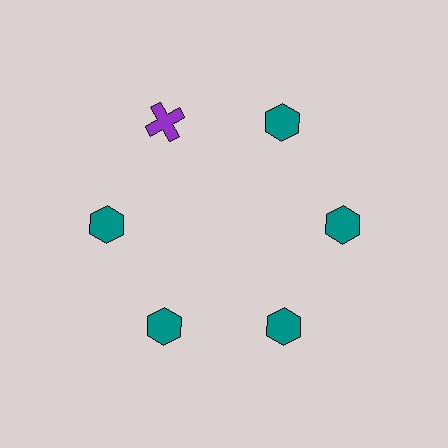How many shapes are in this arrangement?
There are 6 shapes arranged in a ring pattern.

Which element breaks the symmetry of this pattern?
The purple cross at roughly the 11 o'clock position breaks the symmetry. All other shapes are teal hexagons.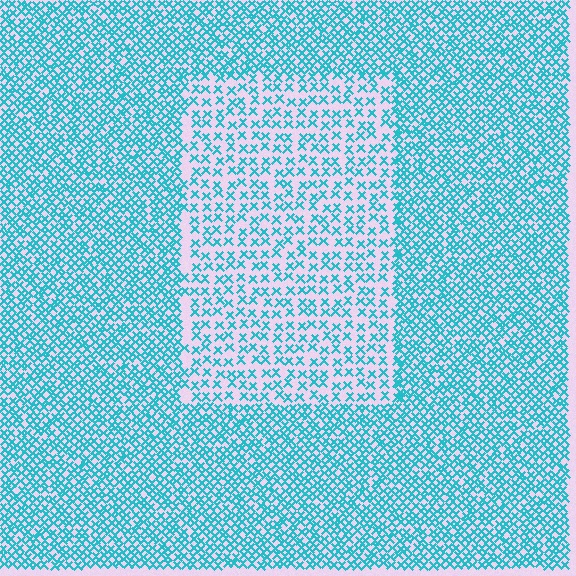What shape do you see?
I see a rectangle.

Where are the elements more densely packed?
The elements are more densely packed outside the rectangle boundary.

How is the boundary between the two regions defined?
The boundary is defined by a change in element density (approximately 2.1x ratio). All elements are the same color, size, and shape.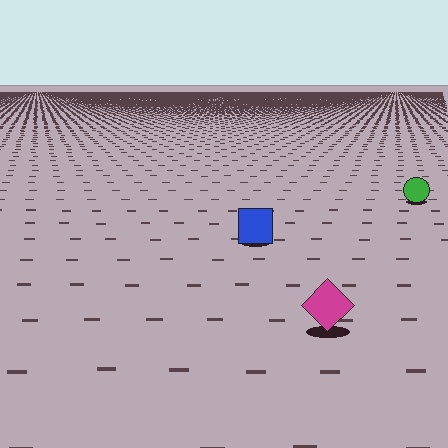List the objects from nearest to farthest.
From nearest to farthest: the magenta diamond, the blue square, the green circle.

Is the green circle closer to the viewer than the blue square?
No. The blue square is closer — you can tell from the texture gradient: the ground texture is coarser near it.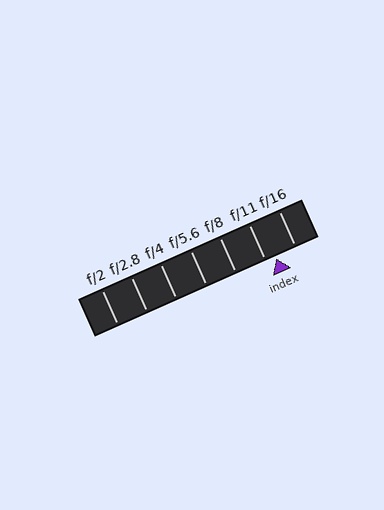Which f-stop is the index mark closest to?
The index mark is closest to f/11.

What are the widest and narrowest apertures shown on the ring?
The widest aperture shown is f/2 and the narrowest is f/16.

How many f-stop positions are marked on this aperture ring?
There are 7 f-stop positions marked.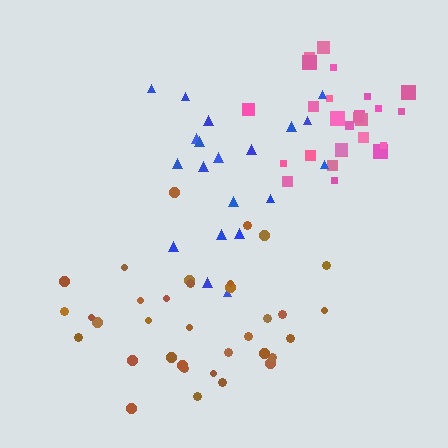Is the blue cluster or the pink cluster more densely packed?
Pink.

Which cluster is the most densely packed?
Pink.